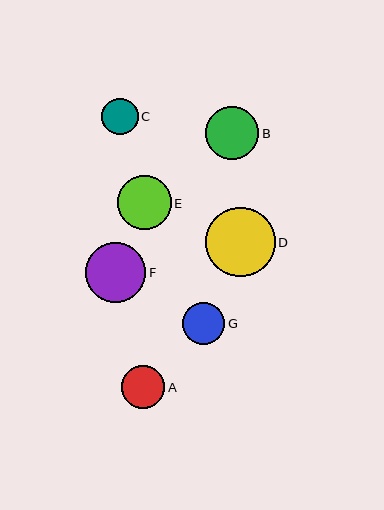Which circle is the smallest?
Circle C is the smallest with a size of approximately 37 pixels.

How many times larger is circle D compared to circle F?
Circle D is approximately 1.2 times the size of circle F.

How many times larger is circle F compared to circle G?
Circle F is approximately 1.4 times the size of circle G.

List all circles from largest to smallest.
From largest to smallest: D, F, E, B, A, G, C.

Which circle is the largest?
Circle D is the largest with a size of approximately 70 pixels.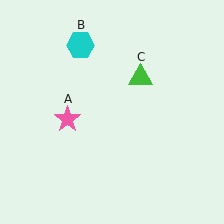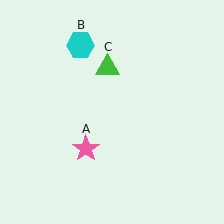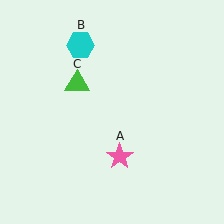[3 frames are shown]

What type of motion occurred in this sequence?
The pink star (object A), green triangle (object C) rotated counterclockwise around the center of the scene.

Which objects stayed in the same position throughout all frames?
Cyan hexagon (object B) remained stationary.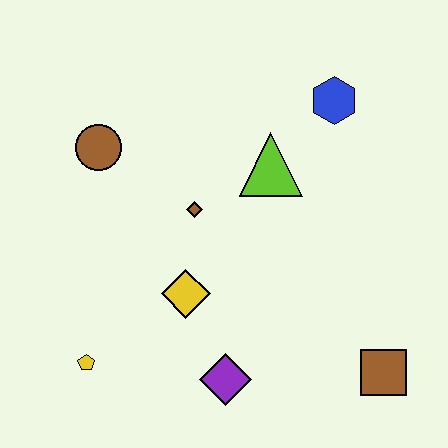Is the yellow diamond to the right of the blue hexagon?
No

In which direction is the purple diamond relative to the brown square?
The purple diamond is to the left of the brown square.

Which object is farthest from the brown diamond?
The brown square is farthest from the brown diamond.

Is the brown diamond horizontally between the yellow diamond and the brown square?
Yes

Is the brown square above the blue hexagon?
No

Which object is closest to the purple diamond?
The yellow diamond is closest to the purple diamond.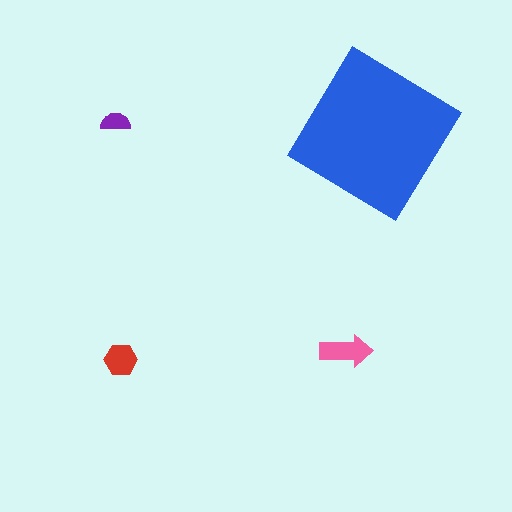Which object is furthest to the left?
The purple semicircle is leftmost.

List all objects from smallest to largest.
The purple semicircle, the red hexagon, the pink arrow, the blue diamond.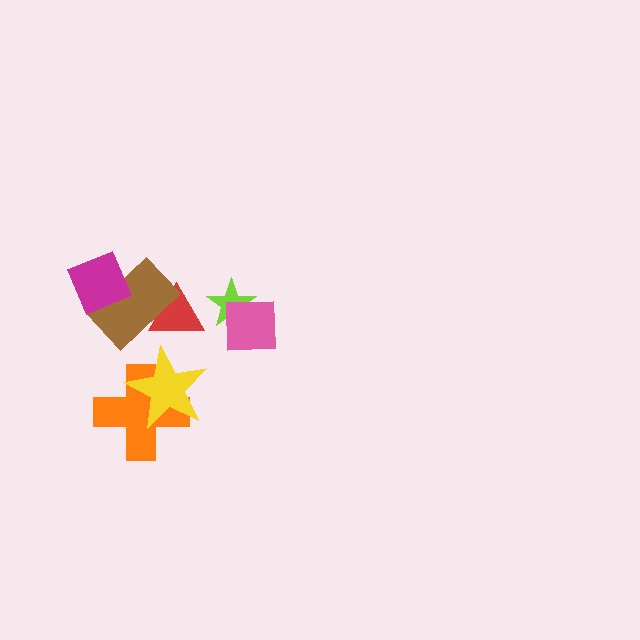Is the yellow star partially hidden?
No, no other shape covers it.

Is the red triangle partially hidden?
Yes, it is partially covered by another shape.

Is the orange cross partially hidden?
Yes, it is partially covered by another shape.